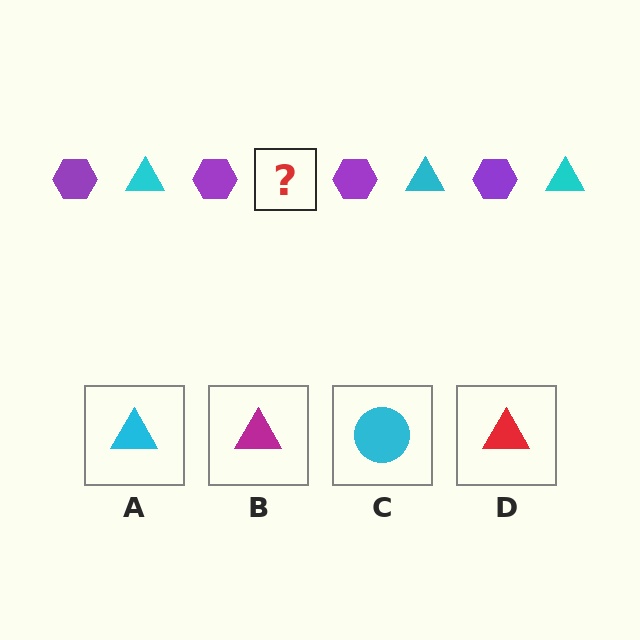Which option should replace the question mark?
Option A.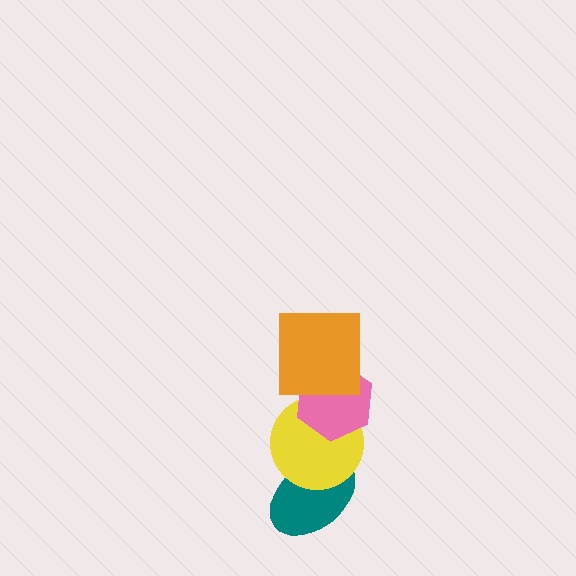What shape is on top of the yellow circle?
The pink hexagon is on top of the yellow circle.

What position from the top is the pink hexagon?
The pink hexagon is 2nd from the top.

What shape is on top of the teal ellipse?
The yellow circle is on top of the teal ellipse.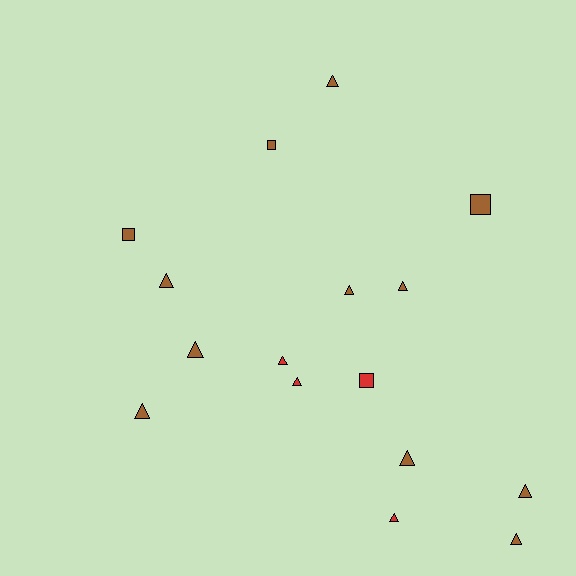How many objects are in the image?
There are 16 objects.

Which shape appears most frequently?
Triangle, with 12 objects.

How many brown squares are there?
There are 3 brown squares.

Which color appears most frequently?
Brown, with 12 objects.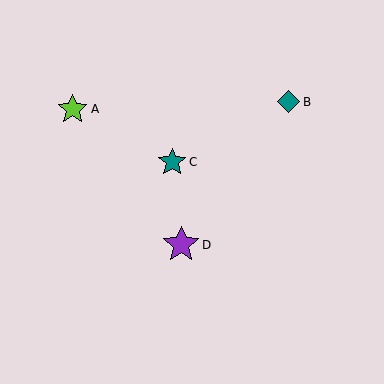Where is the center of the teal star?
The center of the teal star is at (172, 162).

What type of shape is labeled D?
Shape D is a purple star.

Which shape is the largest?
The purple star (labeled D) is the largest.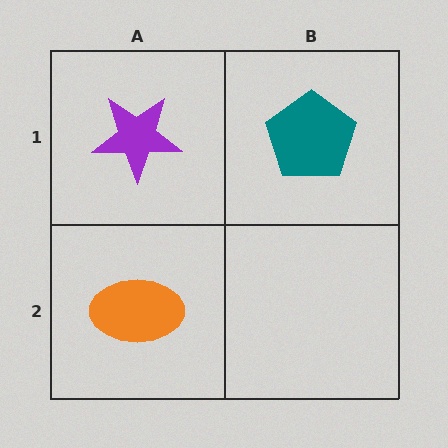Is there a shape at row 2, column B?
No, that cell is empty.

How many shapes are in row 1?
2 shapes.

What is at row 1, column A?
A purple star.